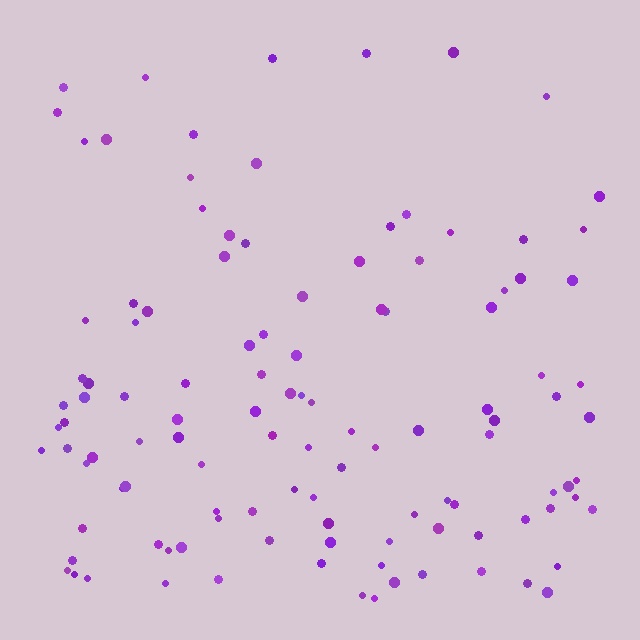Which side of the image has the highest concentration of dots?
The bottom.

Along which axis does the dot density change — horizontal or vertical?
Vertical.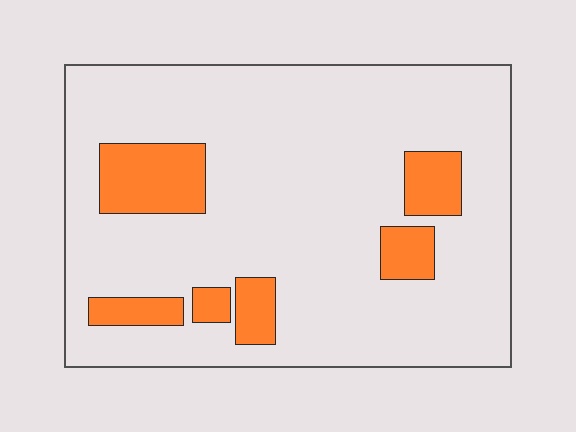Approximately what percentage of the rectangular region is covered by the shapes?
Approximately 15%.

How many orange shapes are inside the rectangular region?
6.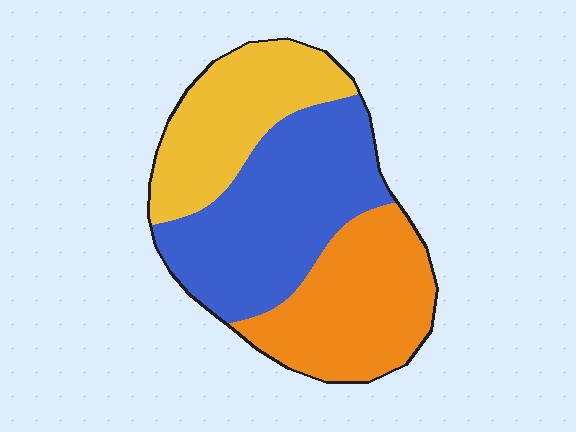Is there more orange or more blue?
Blue.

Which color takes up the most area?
Blue, at roughly 40%.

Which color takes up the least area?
Yellow, at roughly 25%.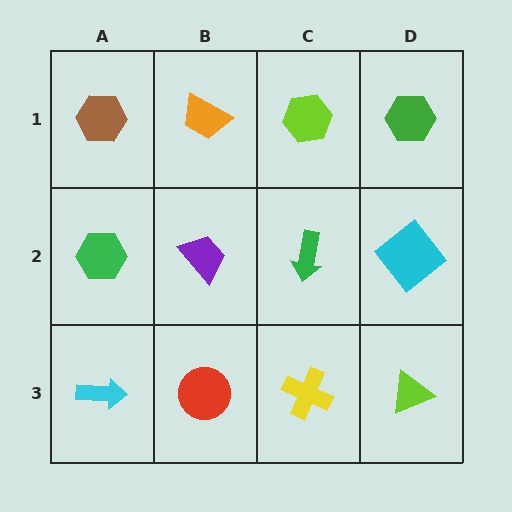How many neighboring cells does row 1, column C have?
3.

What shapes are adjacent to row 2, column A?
A brown hexagon (row 1, column A), a cyan arrow (row 3, column A), a purple trapezoid (row 2, column B).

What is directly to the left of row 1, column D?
A lime hexagon.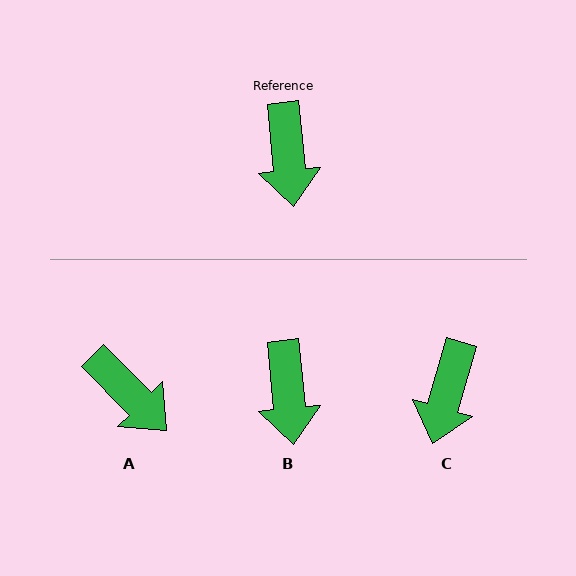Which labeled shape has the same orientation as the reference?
B.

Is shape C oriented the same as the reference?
No, it is off by about 22 degrees.